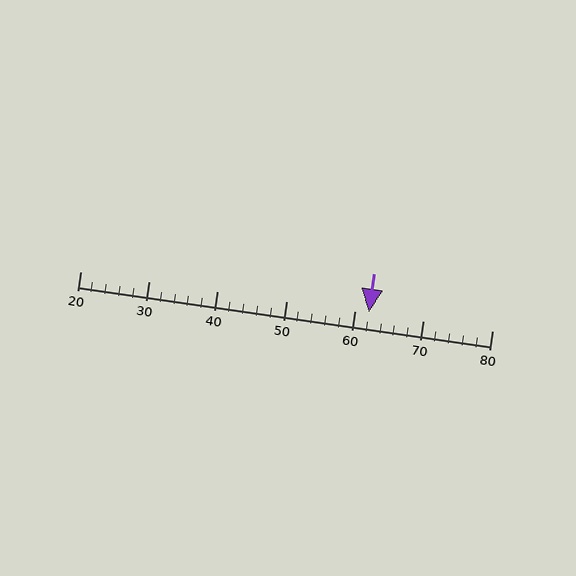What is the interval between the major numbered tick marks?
The major tick marks are spaced 10 units apart.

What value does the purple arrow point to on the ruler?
The purple arrow points to approximately 62.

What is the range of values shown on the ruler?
The ruler shows values from 20 to 80.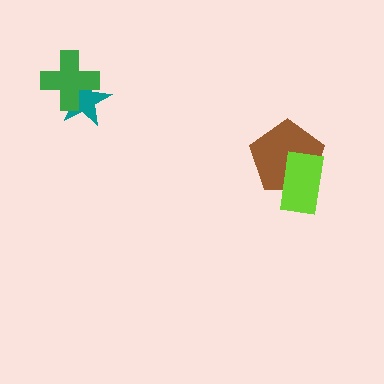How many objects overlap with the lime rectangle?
1 object overlaps with the lime rectangle.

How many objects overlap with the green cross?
1 object overlaps with the green cross.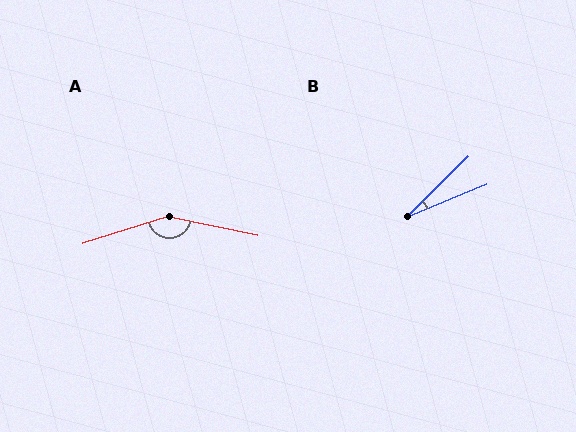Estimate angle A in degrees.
Approximately 150 degrees.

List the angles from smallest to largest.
B (22°), A (150°).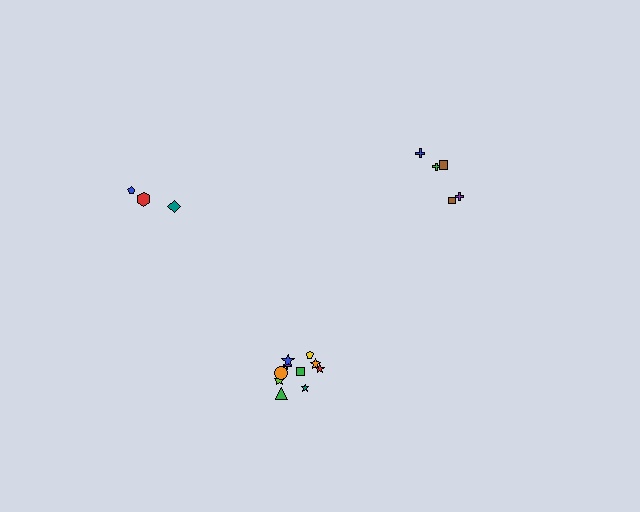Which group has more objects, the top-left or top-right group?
The top-right group.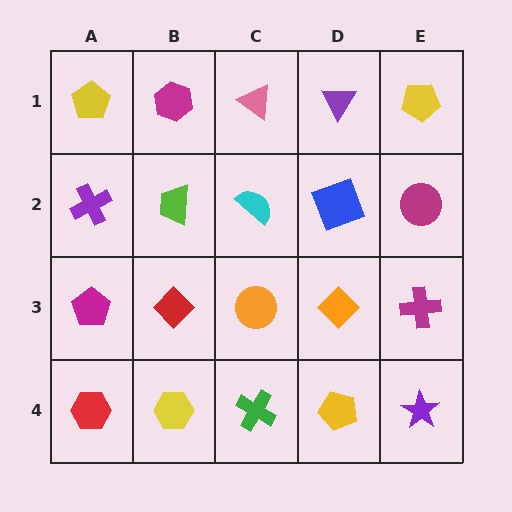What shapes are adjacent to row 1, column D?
A blue square (row 2, column D), a pink triangle (row 1, column C), a yellow pentagon (row 1, column E).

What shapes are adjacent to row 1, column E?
A magenta circle (row 2, column E), a purple triangle (row 1, column D).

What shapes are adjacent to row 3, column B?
A lime trapezoid (row 2, column B), a yellow hexagon (row 4, column B), a magenta pentagon (row 3, column A), an orange circle (row 3, column C).